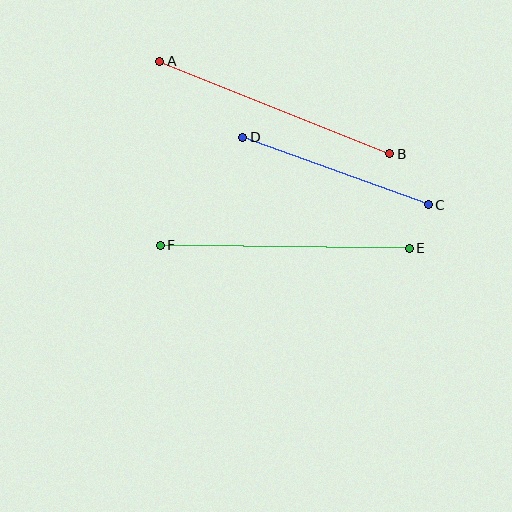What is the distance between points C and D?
The distance is approximately 198 pixels.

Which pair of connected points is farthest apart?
Points E and F are farthest apart.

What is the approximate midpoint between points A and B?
The midpoint is at approximately (275, 107) pixels.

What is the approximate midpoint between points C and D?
The midpoint is at approximately (335, 171) pixels.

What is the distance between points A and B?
The distance is approximately 248 pixels.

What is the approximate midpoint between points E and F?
The midpoint is at approximately (285, 247) pixels.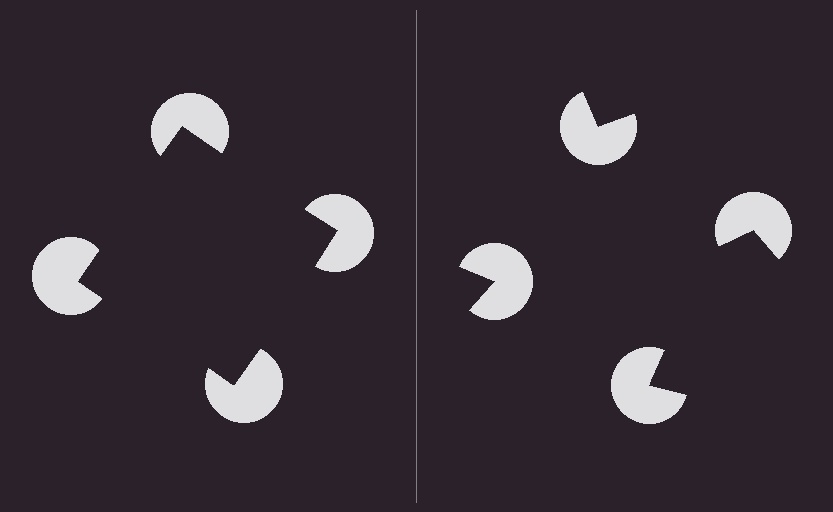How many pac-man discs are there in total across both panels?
8 — 4 on each side.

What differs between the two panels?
The pac-man discs are positioned identically on both sides; only the wedge orientations differ. On the left they align to a square; on the right they are misaligned.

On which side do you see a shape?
An illusory square appears on the left side. On the right side the wedge cuts are rotated, so no coherent shape forms.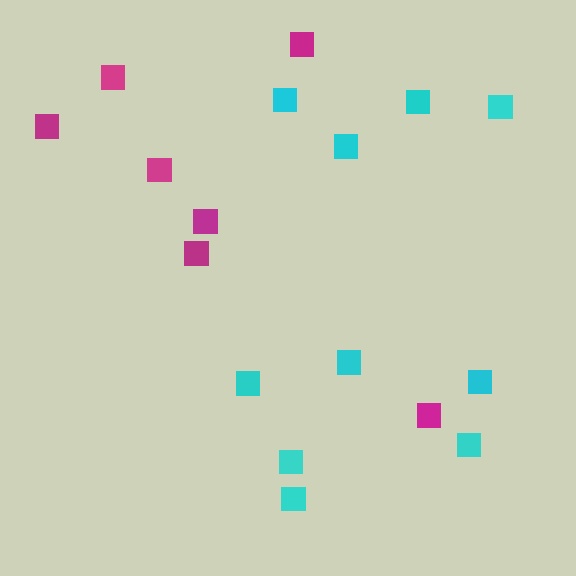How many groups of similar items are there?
There are 2 groups: one group of cyan squares (10) and one group of magenta squares (7).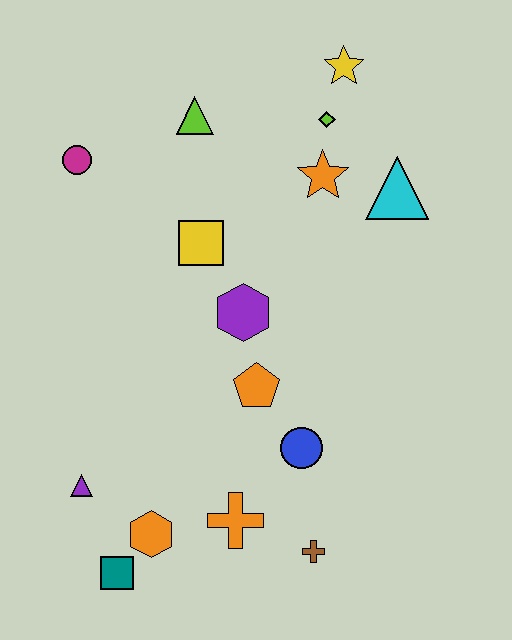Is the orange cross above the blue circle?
No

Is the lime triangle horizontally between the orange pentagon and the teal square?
Yes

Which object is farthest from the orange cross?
The yellow star is farthest from the orange cross.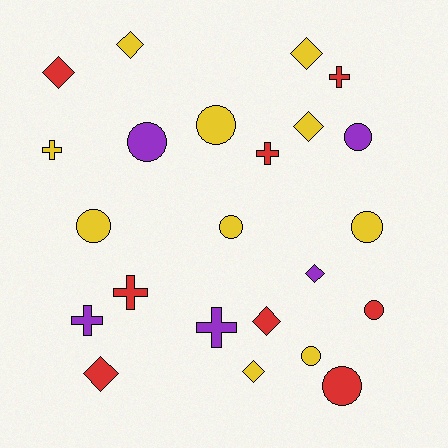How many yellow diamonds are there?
There are 4 yellow diamonds.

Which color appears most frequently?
Yellow, with 10 objects.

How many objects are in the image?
There are 23 objects.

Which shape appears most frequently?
Circle, with 9 objects.